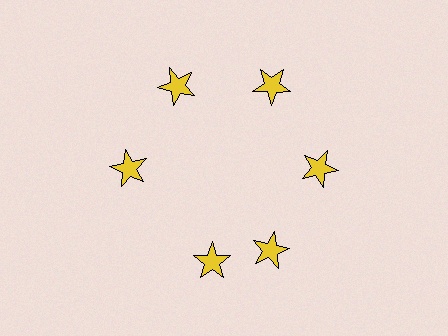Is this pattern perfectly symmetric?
No. The 6 yellow stars are arranged in a ring, but one element near the 7 o'clock position is rotated out of alignment along the ring, breaking the 6-fold rotational symmetry.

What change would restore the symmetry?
The symmetry would be restored by rotating it back into even spacing with its neighbors so that all 6 stars sit at equal angles and equal distance from the center.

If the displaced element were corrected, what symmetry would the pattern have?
It would have 6-fold rotational symmetry — the pattern would map onto itself every 60 degrees.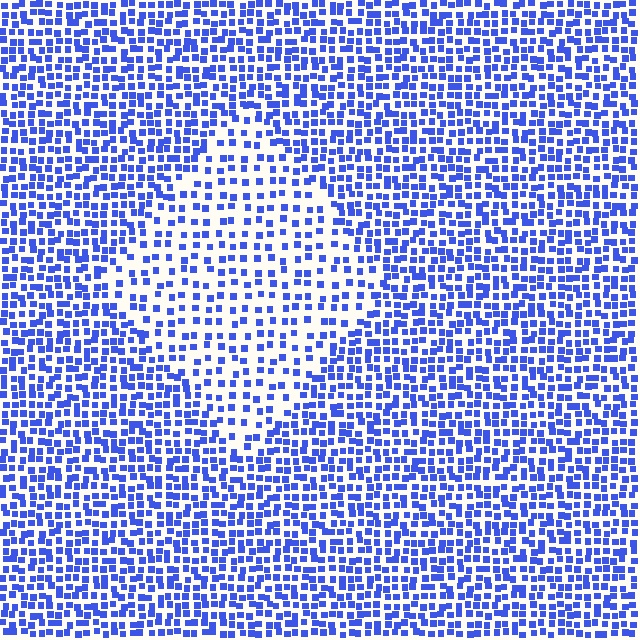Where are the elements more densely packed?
The elements are more densely packed outside the diamond boundary.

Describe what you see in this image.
The image contains small blue elements arranged at two different densities. A diamond-shaped region is visible where the elements are less densely packed than the surrounding area.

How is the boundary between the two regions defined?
The boundary is defined by a change in element density (approximately 1.9x ratio). All elements are the same color, size, and shape.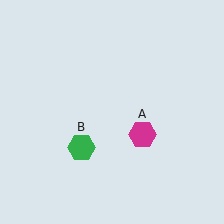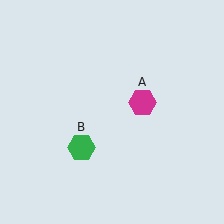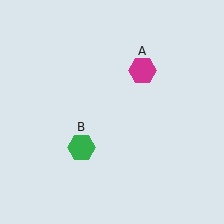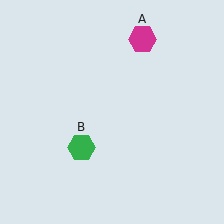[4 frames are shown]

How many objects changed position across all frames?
1 object changed position: magenta hexagon (object A).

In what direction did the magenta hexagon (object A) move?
The magenta hexagon (object A) moved up.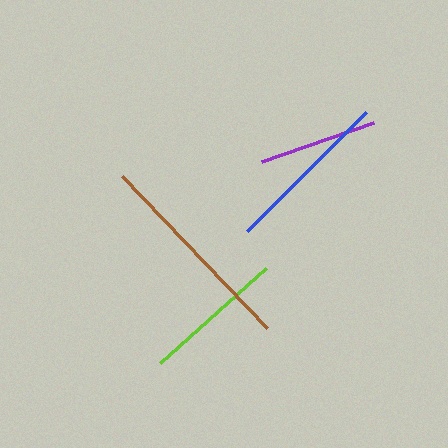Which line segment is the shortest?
The purple line is the shortest at approximately 118 pixels.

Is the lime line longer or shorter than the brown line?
The brown line is longer than the lime line.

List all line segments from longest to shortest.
From longest to shortest: brown, blue, lime, purple.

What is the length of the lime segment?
The lime segment is approximately 143 pixels long.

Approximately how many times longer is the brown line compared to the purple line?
The brown line is approximately 1.8 times the length of the purple line.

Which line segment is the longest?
The brown line is the longest at approximately 210 pixels.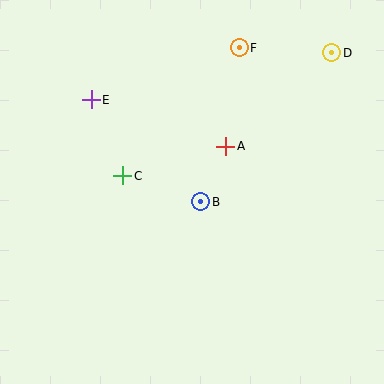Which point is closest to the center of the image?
Point B at (201, 202) is closest to the center.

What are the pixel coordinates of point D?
Point D is at (332, 53).